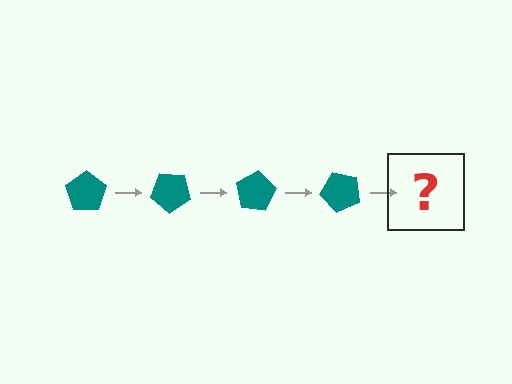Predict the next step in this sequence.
The next step is a teal pentagon rotated 160 degrees.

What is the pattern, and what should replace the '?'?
The pattern is that the pentagon rotates 40 degrees each step. The '?' should be a teal pentagon rotated 160 degrees.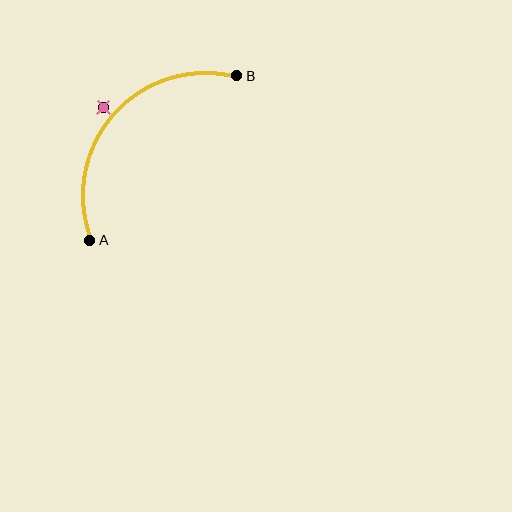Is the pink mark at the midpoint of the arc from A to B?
No — the pink mark does not lie on the arc at all. It sits slightly outside the curve.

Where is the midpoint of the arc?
The arc midpoint is the point on the curve farthest from the straight line joining A and B. It sits above and to the left of that line.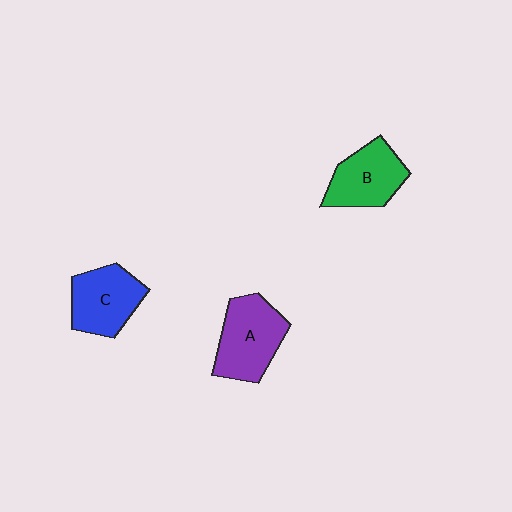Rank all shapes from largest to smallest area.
From largest to smallest: A (purple), C (blue), B (green).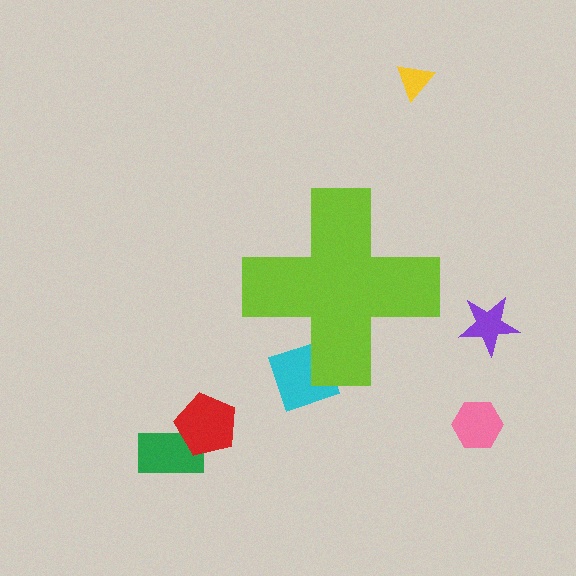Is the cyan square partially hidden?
Yes, the cyan square is partially hidden behind the lime cross.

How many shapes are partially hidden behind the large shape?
1 shape is partially hidden.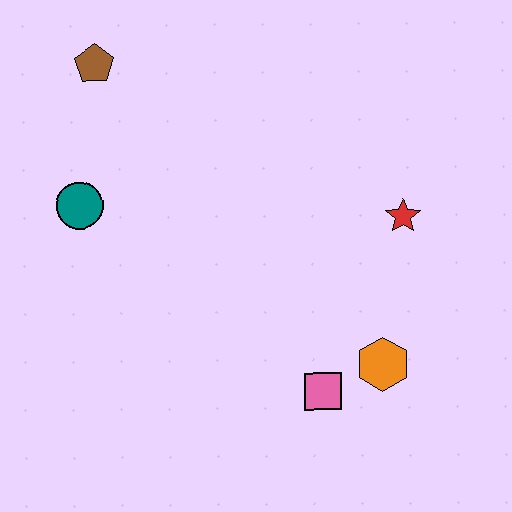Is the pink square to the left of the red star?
Yes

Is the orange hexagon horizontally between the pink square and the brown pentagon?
No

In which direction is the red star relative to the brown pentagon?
The red star is to the right of the brown pentagon.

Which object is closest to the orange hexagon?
The pink square is closest to the orange hexagon.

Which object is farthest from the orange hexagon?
The brown pentagon is farthest from the orange hexagon.